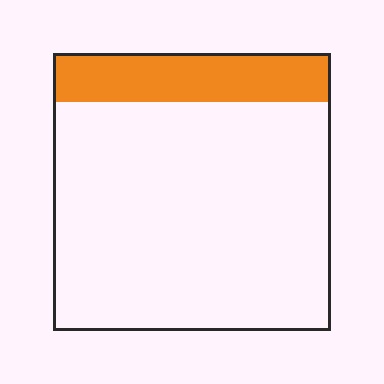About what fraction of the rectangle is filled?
About one sixth (1/6).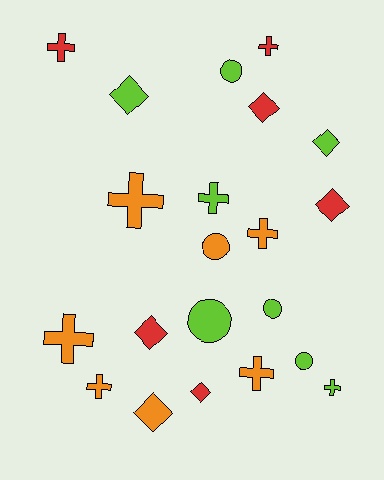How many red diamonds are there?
There are 4 red diamonds.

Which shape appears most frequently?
Cross, with 9 objects.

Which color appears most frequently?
Lime, with 8 objects.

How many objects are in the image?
There are 21 objects.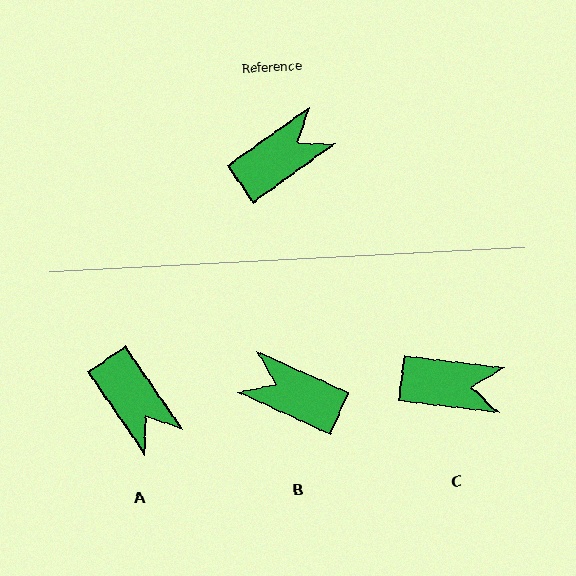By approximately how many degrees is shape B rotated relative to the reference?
Approximately 120 degrees counter-clockwise.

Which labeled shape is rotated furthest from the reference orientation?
B, about 120 degrees away.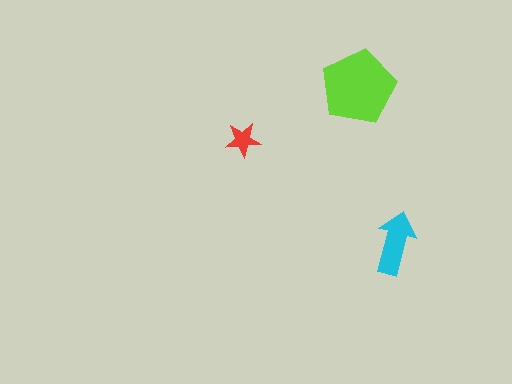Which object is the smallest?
The red star.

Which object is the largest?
The lime pentagon.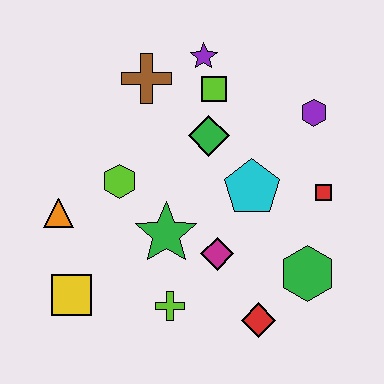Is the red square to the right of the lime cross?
Yes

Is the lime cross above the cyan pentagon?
No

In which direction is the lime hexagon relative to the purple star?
The lime hexagon is below the purple star.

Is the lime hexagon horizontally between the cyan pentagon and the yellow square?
Yes